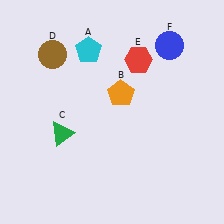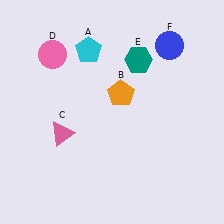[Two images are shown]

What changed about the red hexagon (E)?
In Image 1, E is red. In Image 2, it changed to teal.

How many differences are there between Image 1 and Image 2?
There are 3 differences between the two images.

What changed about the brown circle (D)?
In Image 1, D is brown. In Image 2, it changed to pink.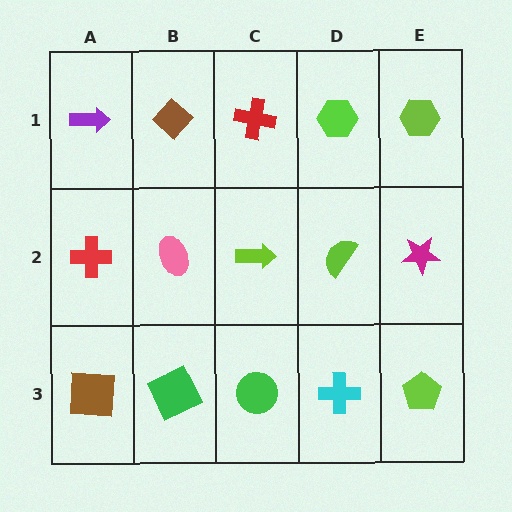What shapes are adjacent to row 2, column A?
A purple arrow (row 1, column A), a brown square (row 3, column A), a pink ellipse (row 2, column B).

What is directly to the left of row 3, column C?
A green square.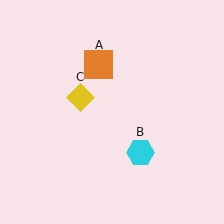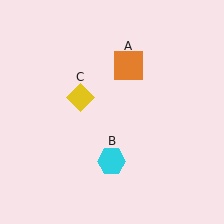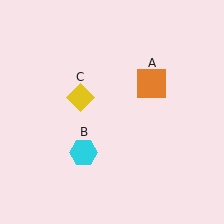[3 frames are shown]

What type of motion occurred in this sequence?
The orange square (object A), cyan hexagon (object B) rotated clockwise around the center of the scene.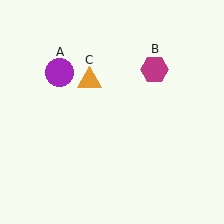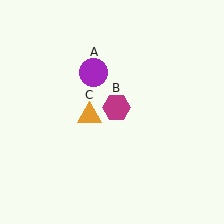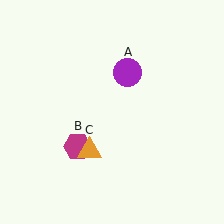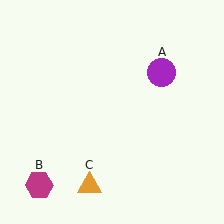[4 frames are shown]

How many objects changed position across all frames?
3 objects changed position: purple circle (object A), magenta hexagon (object B), orange triangle (object C).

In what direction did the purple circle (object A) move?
The purple circle (object A) moved right.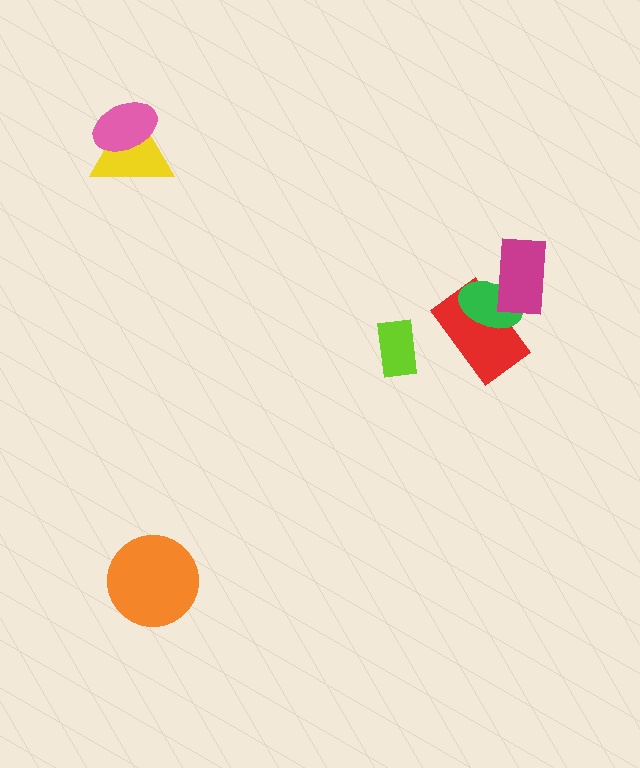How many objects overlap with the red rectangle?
2 objects overlap with the red rectangle.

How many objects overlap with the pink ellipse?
1 object overlaps with the pink ellipse.